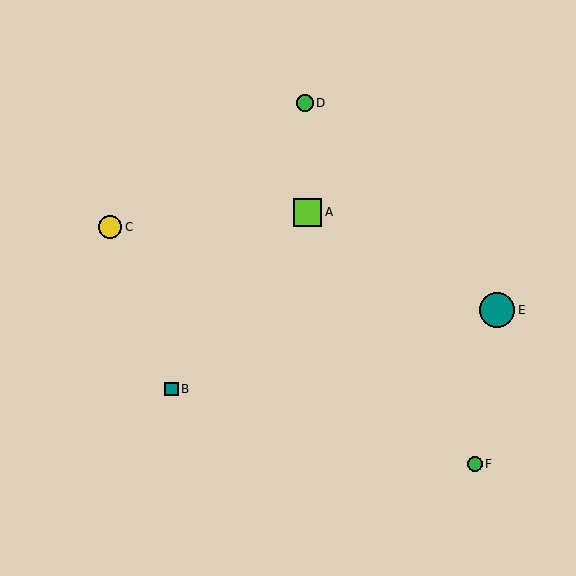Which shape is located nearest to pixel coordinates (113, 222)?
The yellow circle (labeled C) at (110, 227) is nearest to that location.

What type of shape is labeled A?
Shape A is a lime square.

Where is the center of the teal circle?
The center of the teal circle is at (497, 310).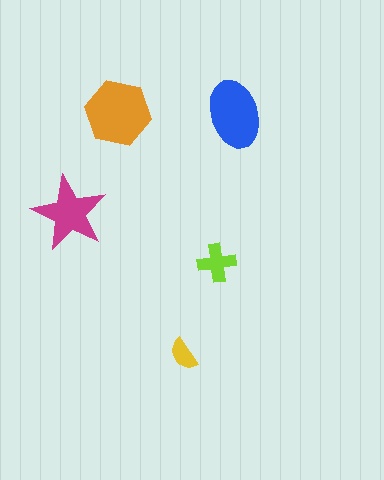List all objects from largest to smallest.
The orange hexagon, the blue ellipse, the magenta star, the lime cross, the yellow semicircle.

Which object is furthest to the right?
The blue ellipse is rightmost.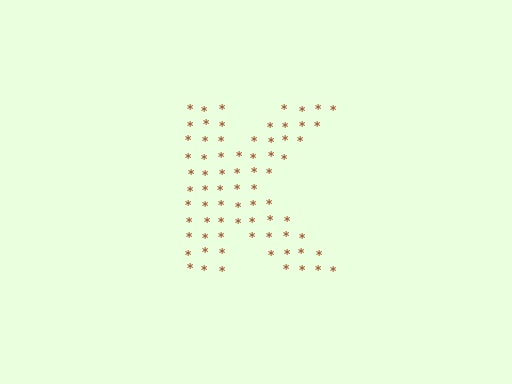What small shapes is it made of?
It is made of small asterisks.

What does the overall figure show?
The overall figure shows the letter K.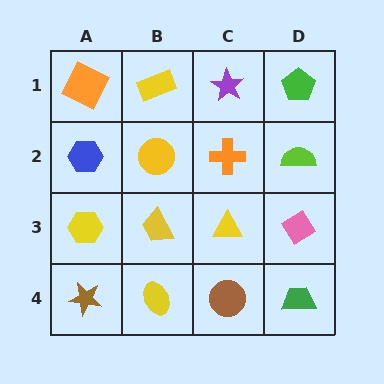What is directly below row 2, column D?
A pink diamond.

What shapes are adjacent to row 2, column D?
A green pentagon (row 1, column D), a pink diamond (row 3, column D), an orange cross (row 2, column C).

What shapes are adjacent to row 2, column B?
A yellow rectangle (row 1, column B), a yellow trapezoid (row 3, column B), a blue hexagon (row 2, column A), an orange cross (row 2, column C).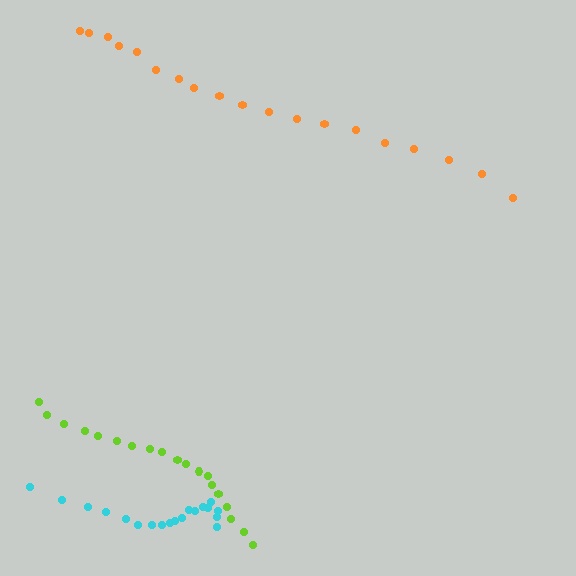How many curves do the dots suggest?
There are 3 distinct paths.